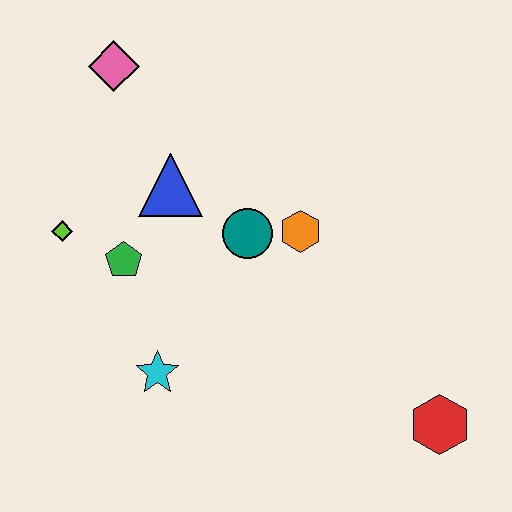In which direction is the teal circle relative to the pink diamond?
The teal circle is below the pink diamond.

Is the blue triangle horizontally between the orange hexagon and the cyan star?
Yes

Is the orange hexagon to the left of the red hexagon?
Yes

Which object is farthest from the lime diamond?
The red hexagon is farthest from the lime diamond.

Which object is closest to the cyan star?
The green pentagon is closest to the cyan star.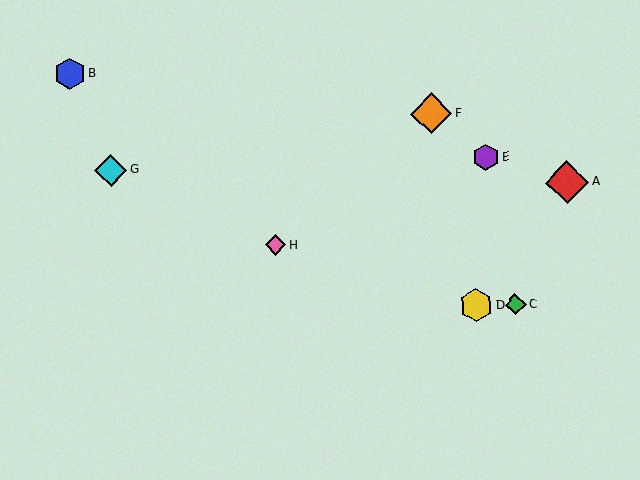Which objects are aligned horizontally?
Objects C, D are aligned horizontally.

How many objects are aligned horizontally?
2 objects (C, D) are aligned horizontally.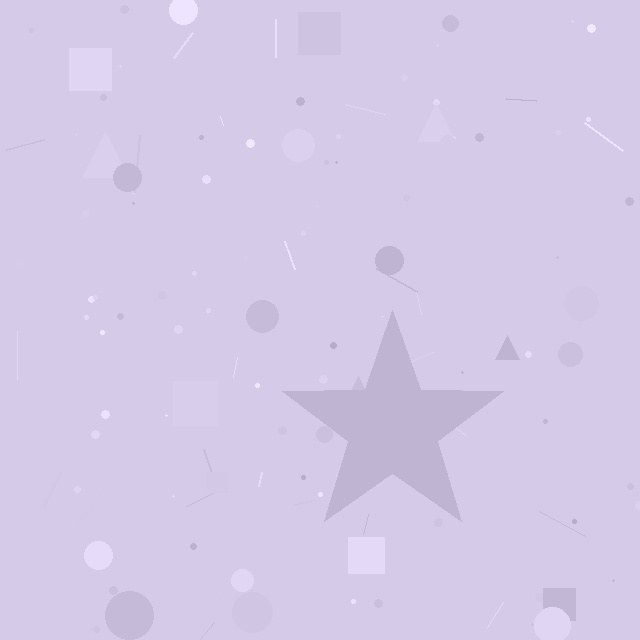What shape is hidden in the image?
A star is hidden in the image.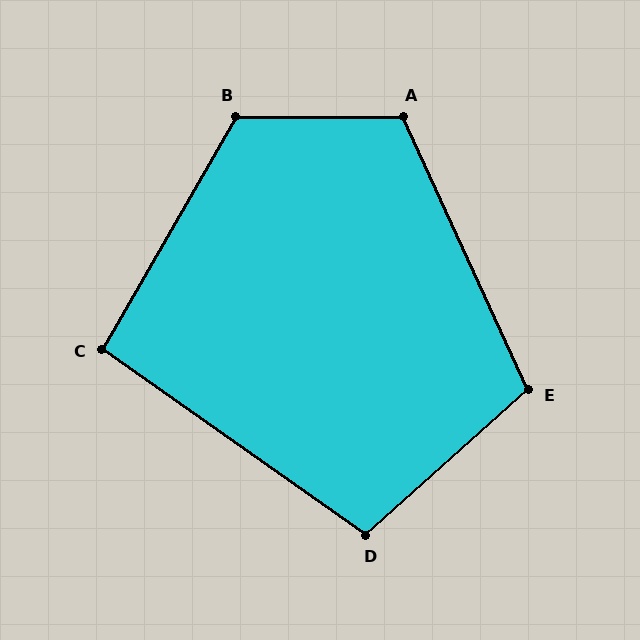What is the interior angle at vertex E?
Approximately 107 degrees (obtuse).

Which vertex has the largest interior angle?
B, at approximately 120 degrees.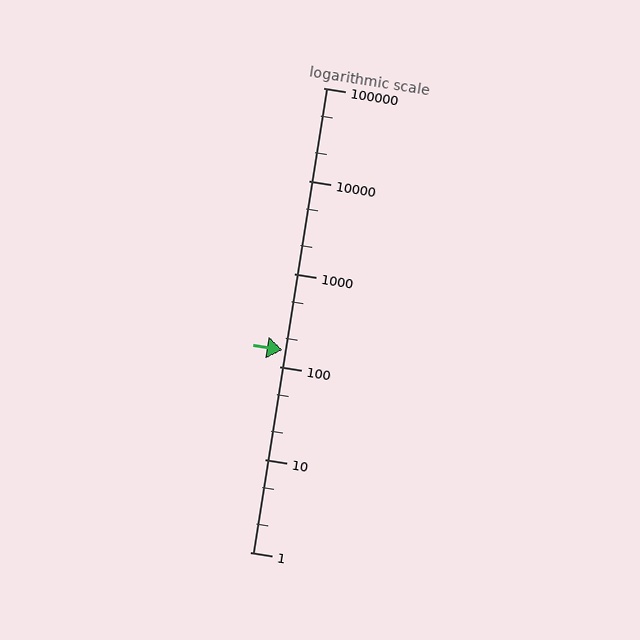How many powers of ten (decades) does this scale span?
The scale spans 5 decades, from 1 to 100000.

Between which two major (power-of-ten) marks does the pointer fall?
The pointer is between 100 and 1000.